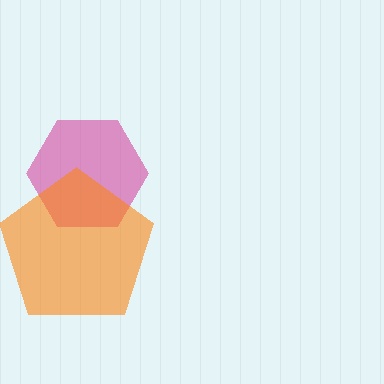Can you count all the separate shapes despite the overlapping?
Yes, there are 2 separate shapes.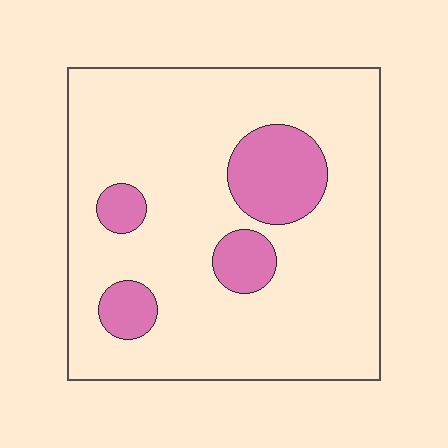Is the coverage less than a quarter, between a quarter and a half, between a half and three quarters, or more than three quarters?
Less than a quarter.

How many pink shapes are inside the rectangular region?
4.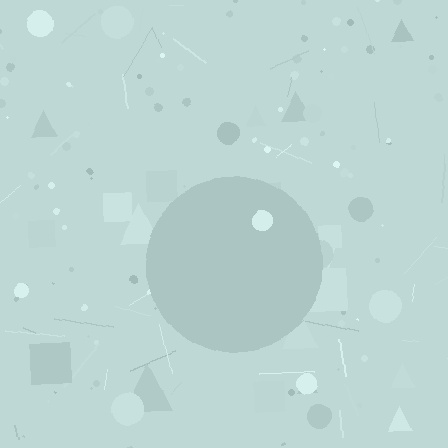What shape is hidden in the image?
A circle is hidden in the image.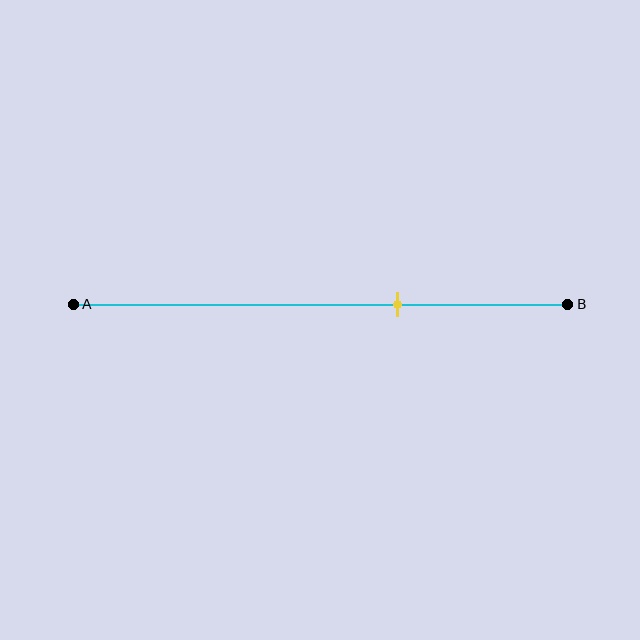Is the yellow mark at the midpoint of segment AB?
No, the mark is at about 65% from A, not at the 50% midpoint.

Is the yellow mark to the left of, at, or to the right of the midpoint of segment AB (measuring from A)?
The yellow mark is to the right of the midpoint of segment AB.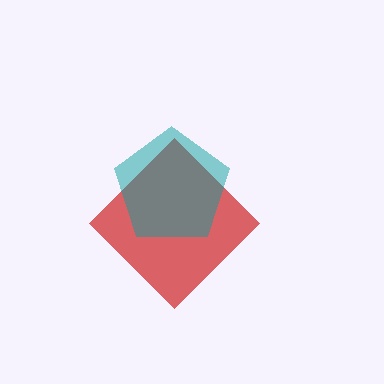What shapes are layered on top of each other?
The layered shapes are: a red diamond, a teal pentagon.